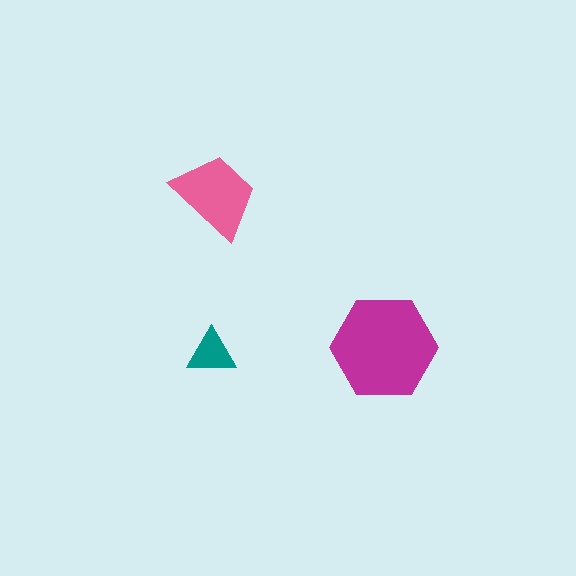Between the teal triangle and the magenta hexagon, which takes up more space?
The magenta hexagon.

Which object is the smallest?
The teal triangle.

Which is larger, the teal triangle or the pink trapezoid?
The pink trapezoid.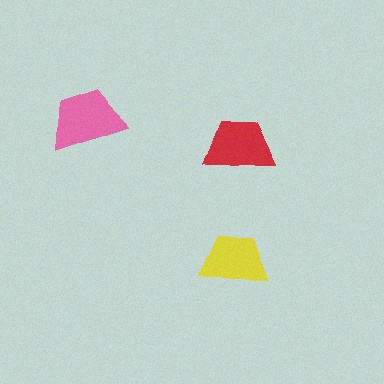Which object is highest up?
The pink trapezoid is topmost.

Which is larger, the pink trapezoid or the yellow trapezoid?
The pink one.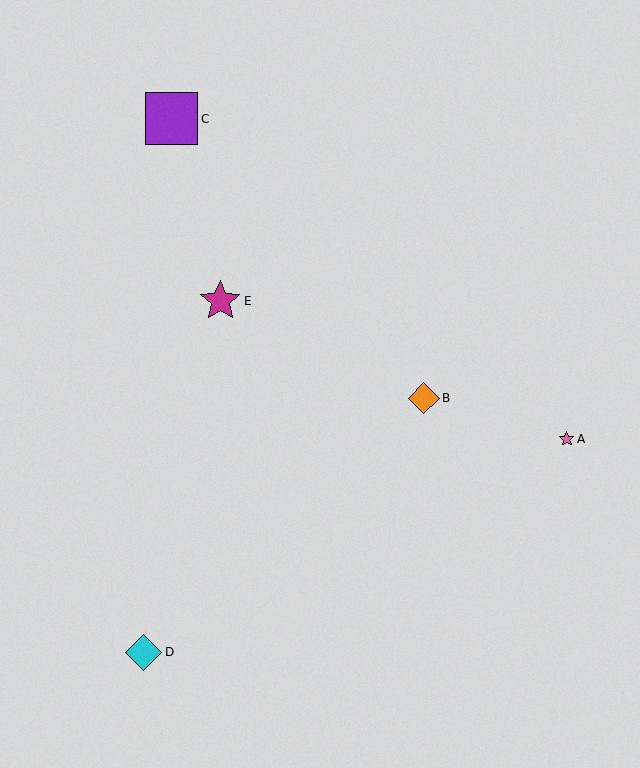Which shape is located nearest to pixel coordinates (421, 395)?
The orange diamond (labeled B) at (424, 398) is nearest to that location.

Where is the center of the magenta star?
The center of the magenta star is at (220, 301).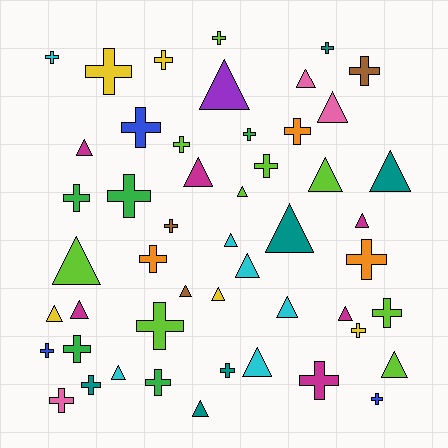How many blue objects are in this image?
There are 3 blue objects.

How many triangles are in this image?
There are 23 triangles.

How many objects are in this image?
There are 50 objects.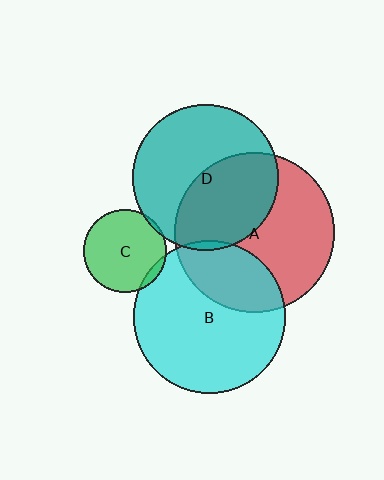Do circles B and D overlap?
Yes.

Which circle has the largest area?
Circle A (red).